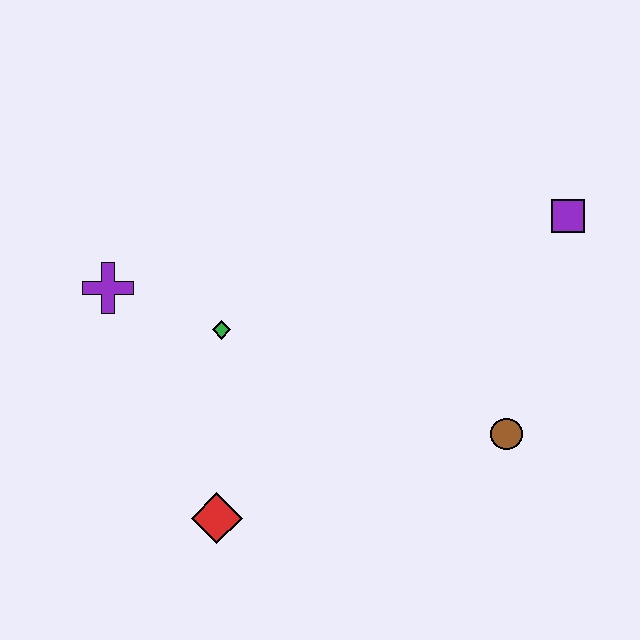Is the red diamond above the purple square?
No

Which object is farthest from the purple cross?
The purple square is farthest from the purple cross.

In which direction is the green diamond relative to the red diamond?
The green diamond is above the red diamond.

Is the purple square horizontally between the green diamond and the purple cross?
No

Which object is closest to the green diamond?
The purple cross is closest to the green diamond.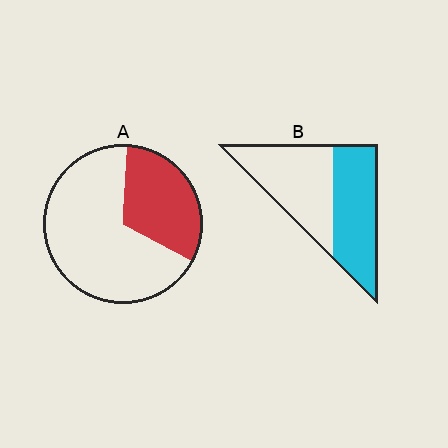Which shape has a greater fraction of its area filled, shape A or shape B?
Shape B.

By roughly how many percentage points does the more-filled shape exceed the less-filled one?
By roughly 15 percentage points (B over A).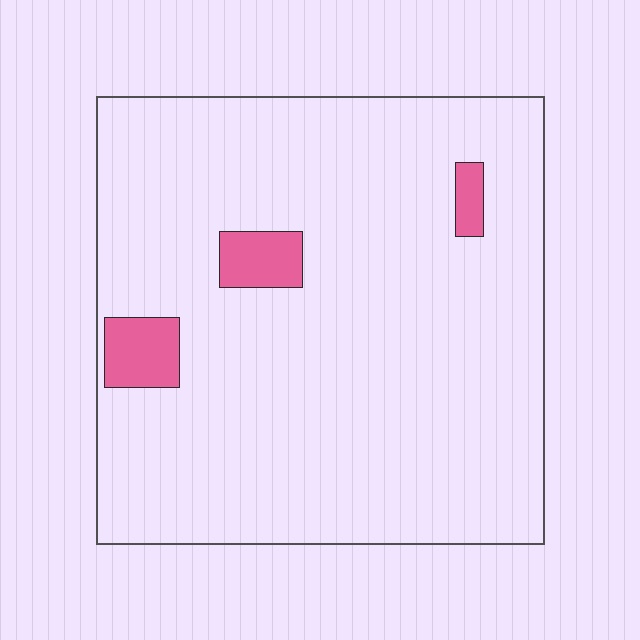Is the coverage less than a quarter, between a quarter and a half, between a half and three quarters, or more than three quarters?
Less than a quarter.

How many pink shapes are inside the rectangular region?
3.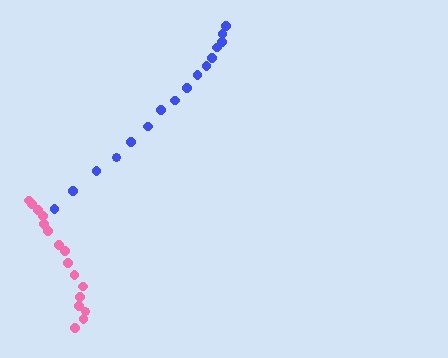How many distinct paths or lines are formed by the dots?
There are 2 distinct paths.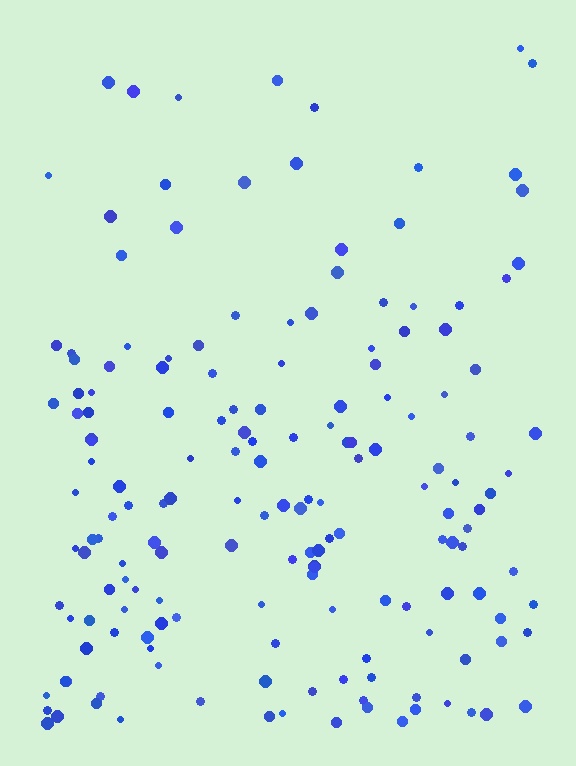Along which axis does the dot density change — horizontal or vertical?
Vertical.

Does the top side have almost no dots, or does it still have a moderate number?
Still a moderate number, just noticeably fewer than the bottom.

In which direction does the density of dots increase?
From top to bottom, with the bottom side densest.